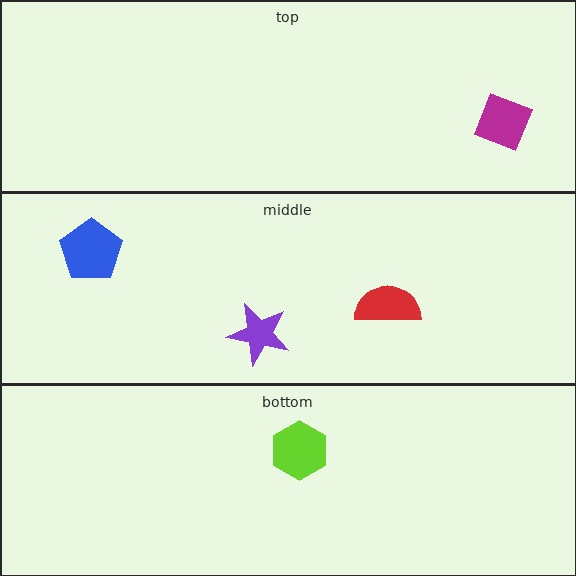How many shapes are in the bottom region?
1.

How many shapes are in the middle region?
3.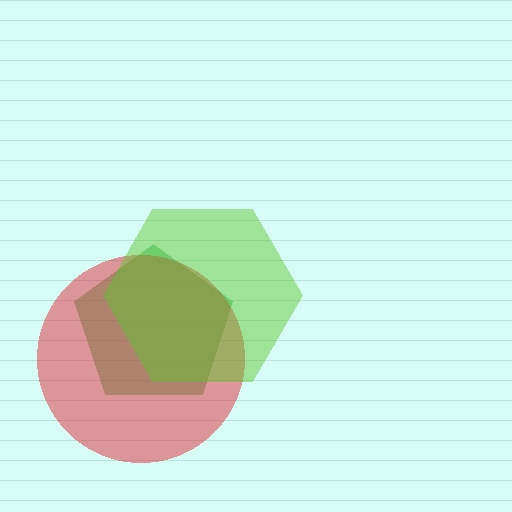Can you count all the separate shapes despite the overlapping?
Yes, there are 3 separate shapes.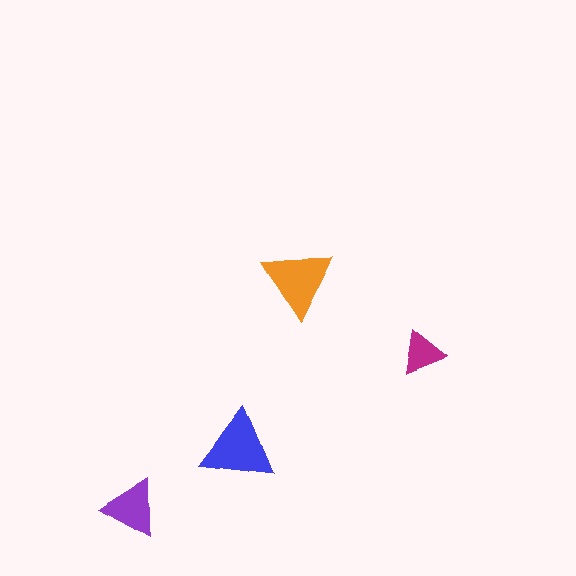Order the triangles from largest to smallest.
the blue one, the orange one, the purple one, the magenta one.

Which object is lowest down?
The purple triangle is bottommost.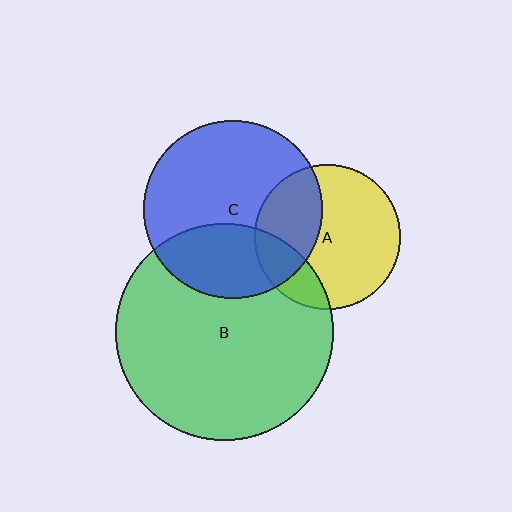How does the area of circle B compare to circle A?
Approximately 2.2 times.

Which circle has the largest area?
Circle B (green).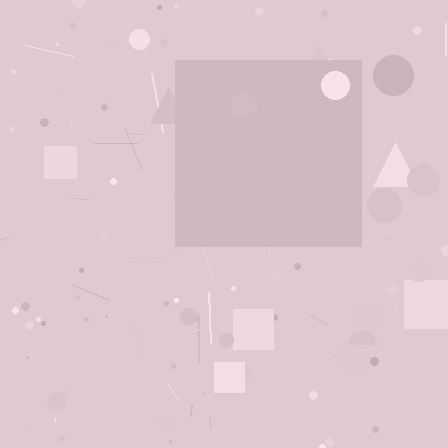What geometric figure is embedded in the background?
A square is embedded in the background.